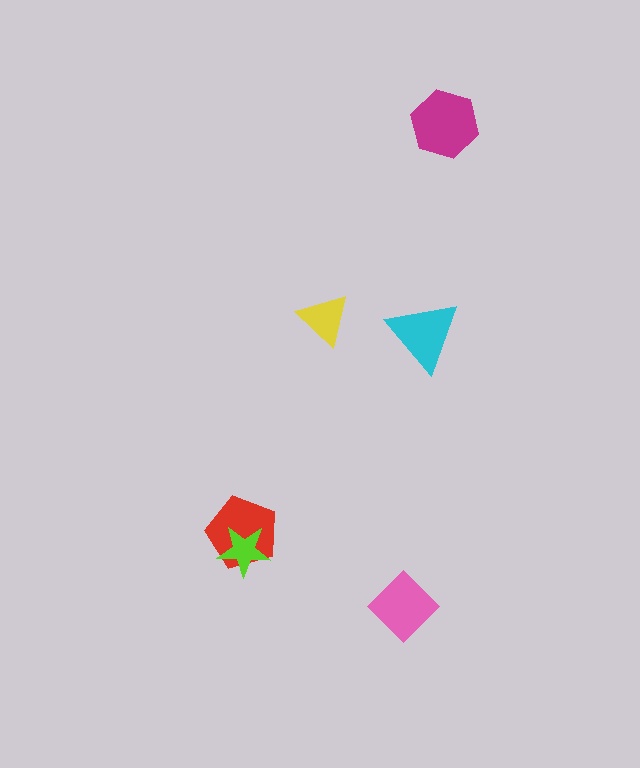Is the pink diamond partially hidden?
No, no other shape covers it.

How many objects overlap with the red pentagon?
1 object overlaps with the red pentagon.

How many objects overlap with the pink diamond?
0 objects overlap with the pink diamond.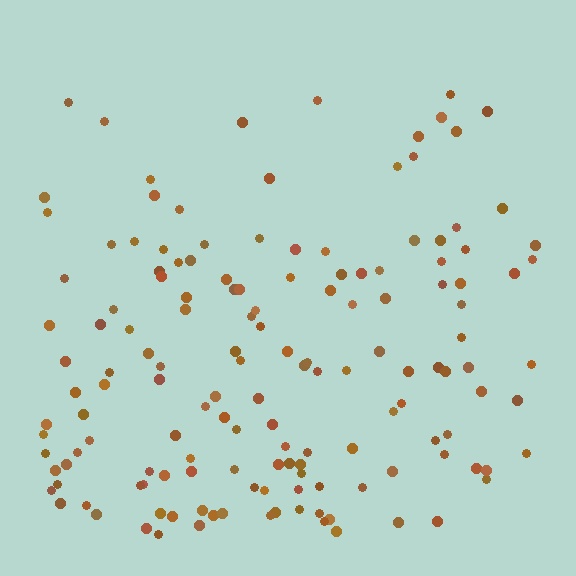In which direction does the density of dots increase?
From top to bottom, with the bottom side densest.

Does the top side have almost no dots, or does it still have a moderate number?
Still a moderate number, just noticeably fewer than the bottom.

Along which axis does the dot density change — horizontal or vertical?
Vertical.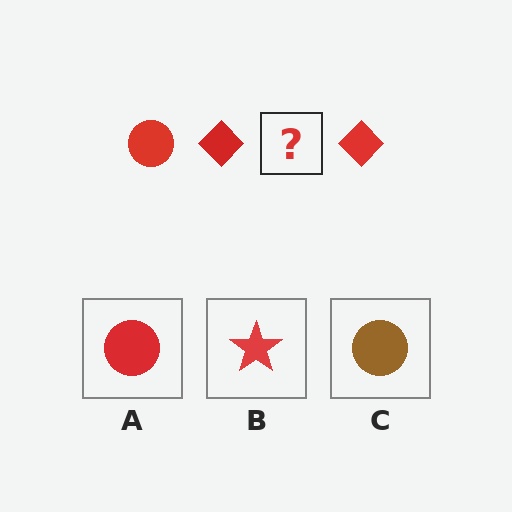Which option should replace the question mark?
Option A.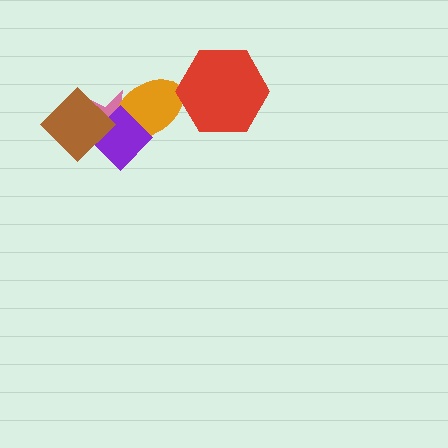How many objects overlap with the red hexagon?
1 object overlaps with the red hexagon.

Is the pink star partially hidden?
Yes, it is partially covered by another shape.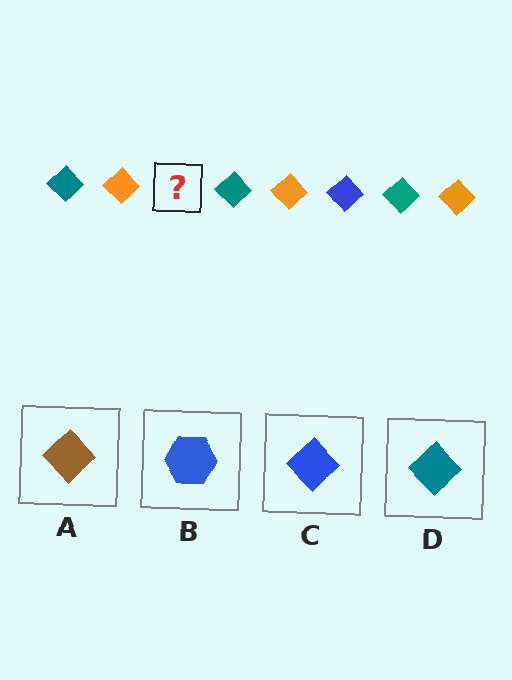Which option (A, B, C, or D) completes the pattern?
C.